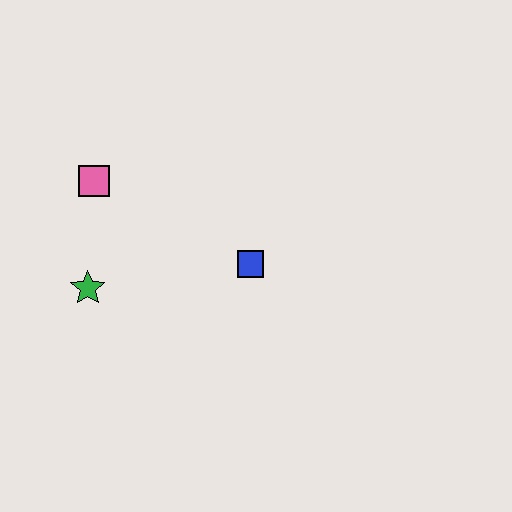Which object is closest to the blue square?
The green star is closest to the blue square.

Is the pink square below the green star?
No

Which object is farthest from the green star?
The blue square is farthest from the green star.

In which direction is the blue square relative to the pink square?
The blue square is to the right of the pink square.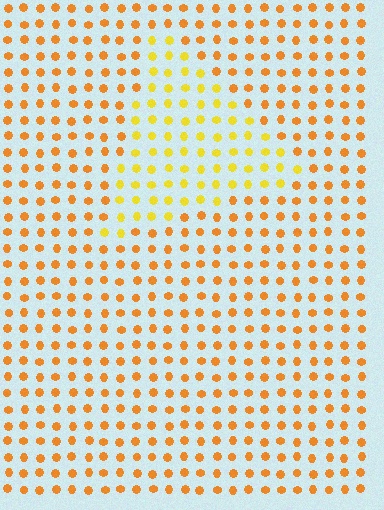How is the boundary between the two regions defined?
The boundary is defined purely by a slight shift in hue (about 26 degrees). Spacing, size, and orientation are identical on both sides.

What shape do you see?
I see a triangle.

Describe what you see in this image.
The image is filled with small orange elements in a uniform arrangement. A triangle-shaped region is visible where the elements are tinted to a slightly different hue, forming a subtle color boundary.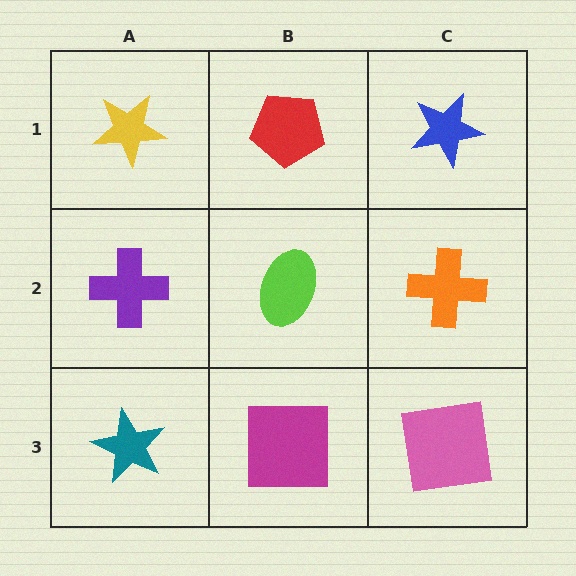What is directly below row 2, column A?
A teal star.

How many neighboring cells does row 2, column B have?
4.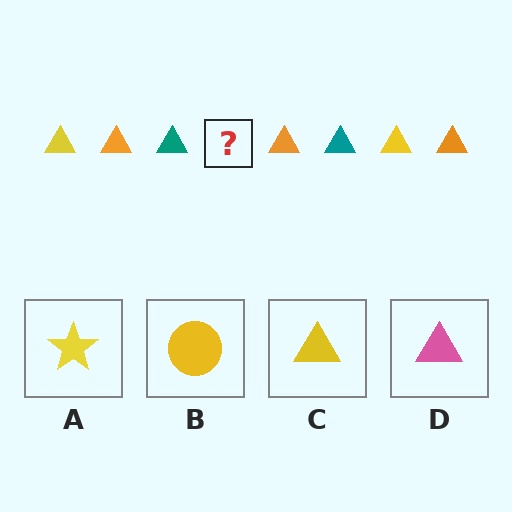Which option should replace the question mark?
Option C.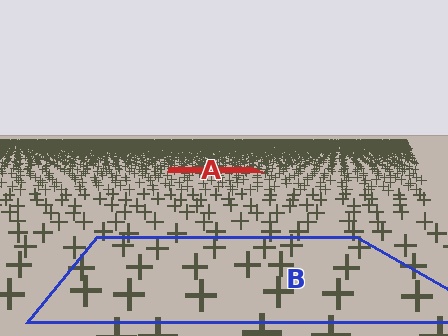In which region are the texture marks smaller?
The texture marks are smaller in region A, because it is farther away.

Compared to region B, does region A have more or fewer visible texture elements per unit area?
Region A has more texture elements per unit area — they are packed more densely because it is farther away.